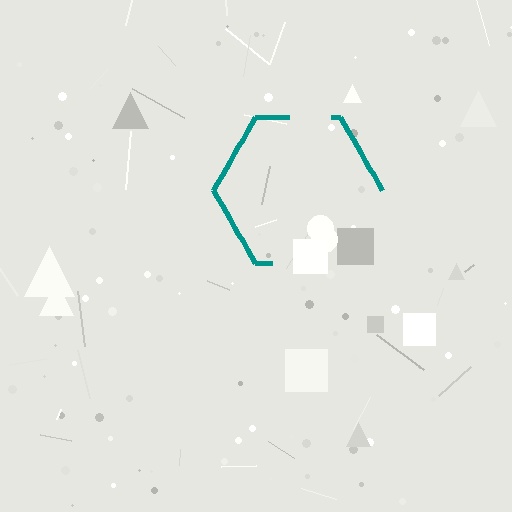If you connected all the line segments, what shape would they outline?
They would outline a hexagon.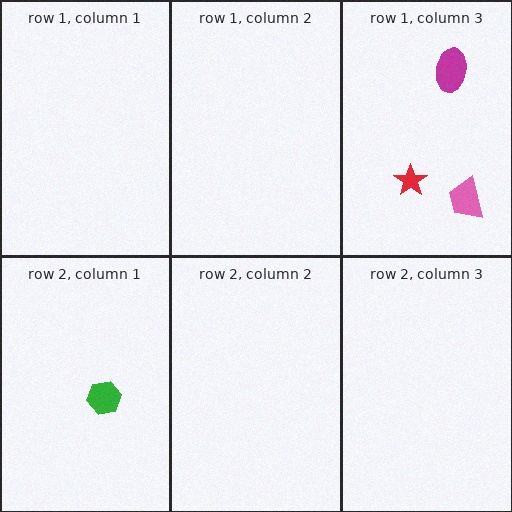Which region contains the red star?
The row 1, column 3 region.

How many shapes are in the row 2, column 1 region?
1.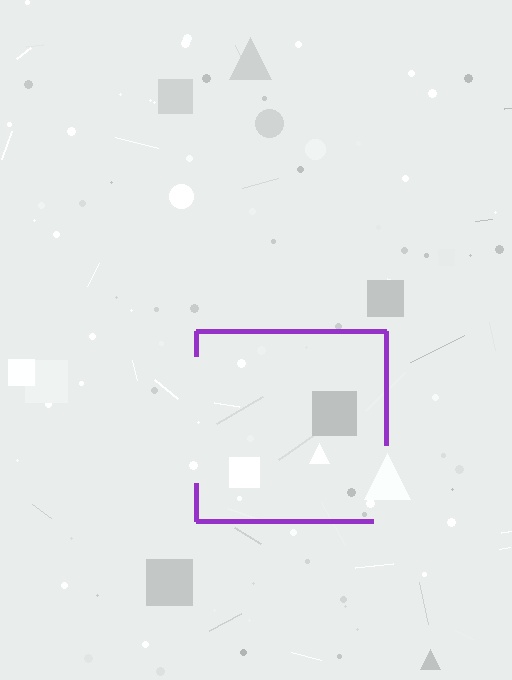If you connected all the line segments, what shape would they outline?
They would outline a square.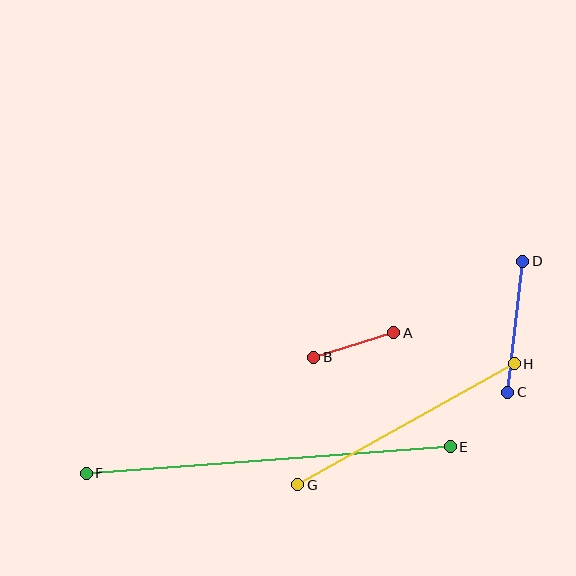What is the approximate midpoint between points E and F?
The midpoint is at approximately (268, 460) pixels.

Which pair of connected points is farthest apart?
Points E and F are farthest apart.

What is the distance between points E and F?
The distance is approximately 365 pixels.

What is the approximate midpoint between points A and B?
The midpoint is at approximately (354, 345) pixels.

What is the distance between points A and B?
The distance is approximately 84 pixels.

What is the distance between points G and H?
The distance is approximately 248 pixels.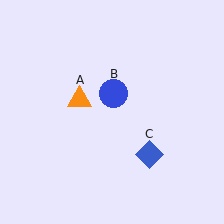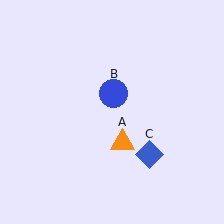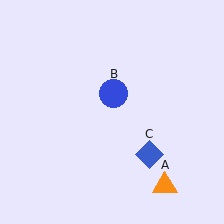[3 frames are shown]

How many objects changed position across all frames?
1 object changed position: orange triangle (object A).